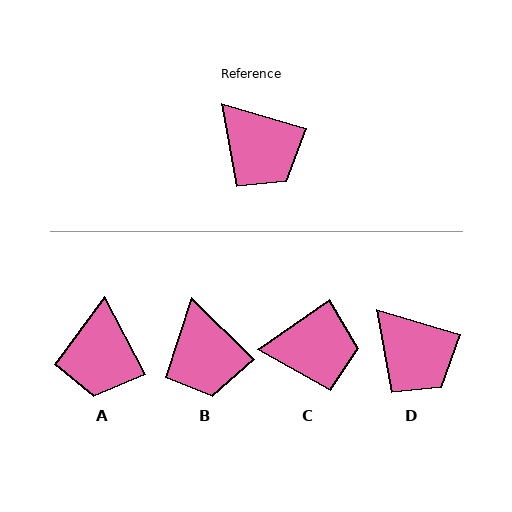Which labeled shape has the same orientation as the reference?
D.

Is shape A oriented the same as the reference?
No, it is off by about 46 degrees.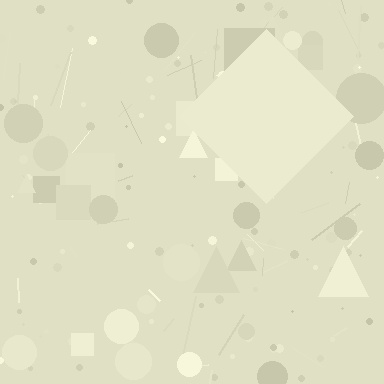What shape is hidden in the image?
A diamond is hidden in the image.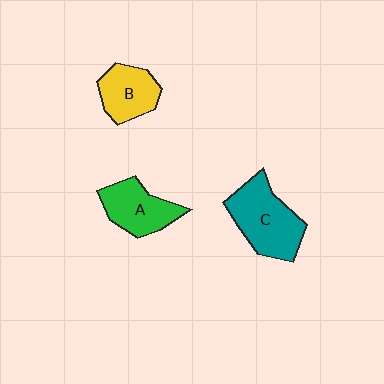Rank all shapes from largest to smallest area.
From largest to smallest: C (teal), A (green), B (yellow).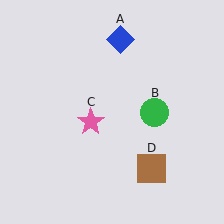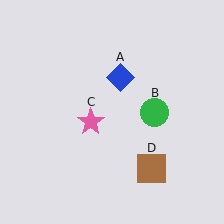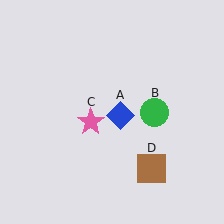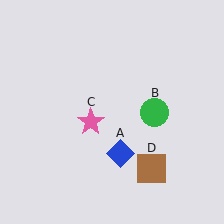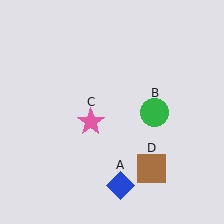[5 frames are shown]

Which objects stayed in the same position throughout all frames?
Green circle (object B) and pink star (object C) and brown square (object D) remained stationary.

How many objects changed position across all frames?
1 object changed position: blue diamond (object A).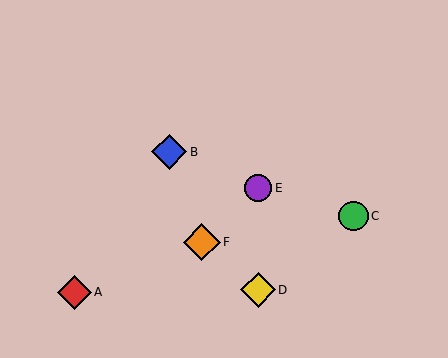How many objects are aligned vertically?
2 objects (D, E) are aligned vertically.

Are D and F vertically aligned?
No, D is at x≈258 and F is at x≈202.